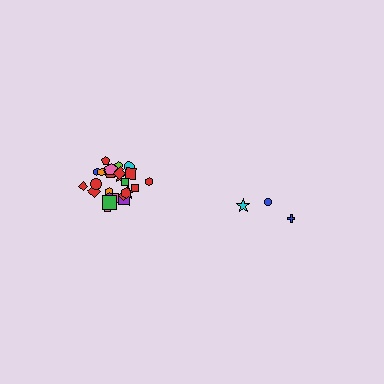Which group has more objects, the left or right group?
The left group.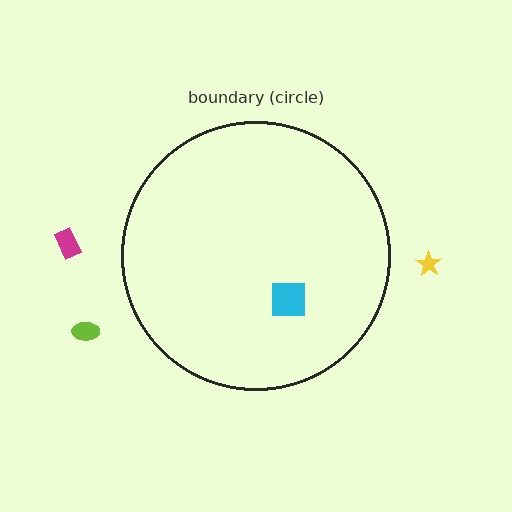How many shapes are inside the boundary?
1 inside, 3 outside.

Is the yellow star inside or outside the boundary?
Outside.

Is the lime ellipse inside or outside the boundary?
Outside.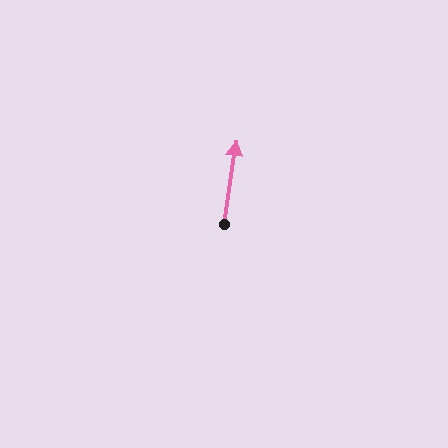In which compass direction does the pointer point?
North.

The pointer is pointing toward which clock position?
Roughly 12 o'clock.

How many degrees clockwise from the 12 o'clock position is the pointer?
Approximately 8 degrees.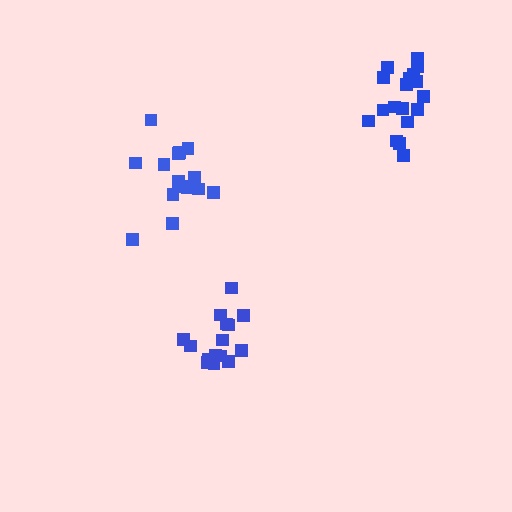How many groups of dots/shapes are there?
There are 3 groups.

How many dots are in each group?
Group 1: 15 dots, Group 2: 15 dots, Group 3: 18 dots (48 total).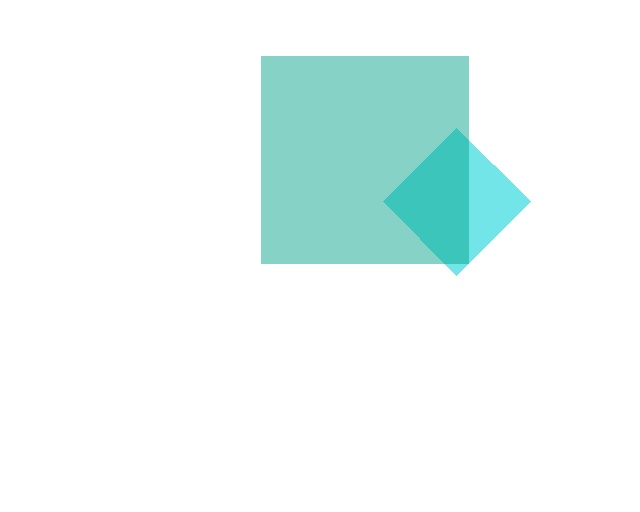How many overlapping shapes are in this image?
There are 2 overlapping shapes in the image.